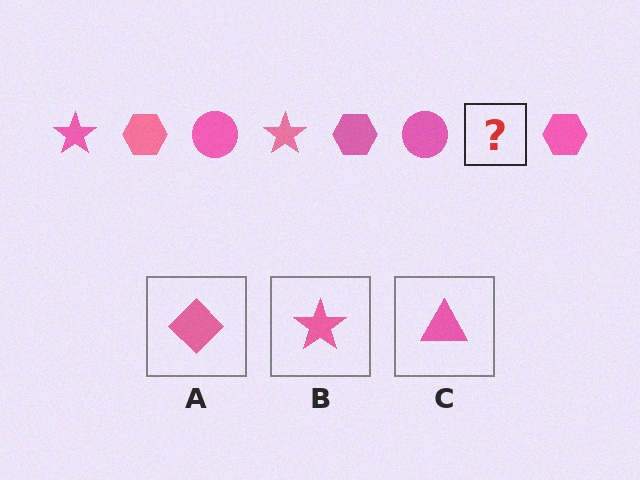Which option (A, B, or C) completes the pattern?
B.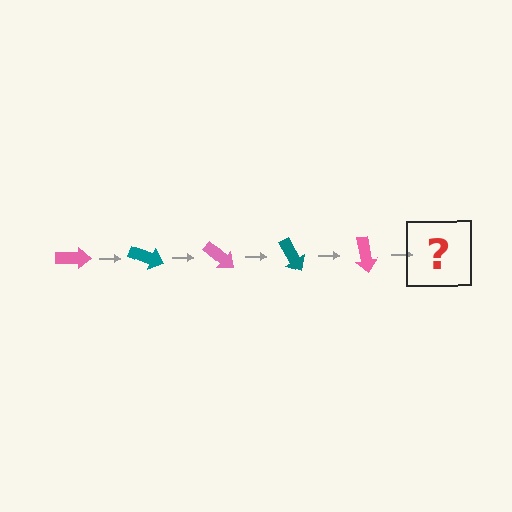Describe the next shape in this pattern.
It should be a teal arrow, rotated 100 degrees from the start.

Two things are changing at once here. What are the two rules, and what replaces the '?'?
The two rules are that it rotates 20 degrees each step and the color cycles through pink and teal. The '?' should be a teal arrow, rotated 100 degrees from the start.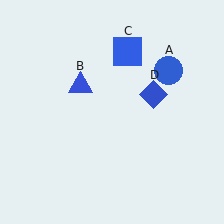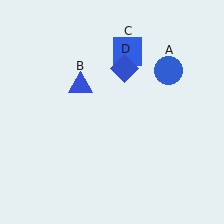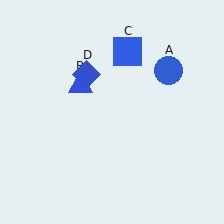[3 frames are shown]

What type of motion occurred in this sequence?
The blue diamond (object D) rotated counterclockwise around the center of the scene.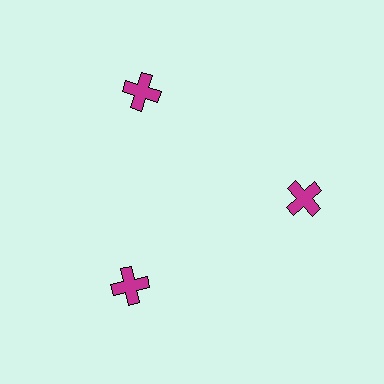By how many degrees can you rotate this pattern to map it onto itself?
The pattern maps onto itself every 120 degrees of rotation.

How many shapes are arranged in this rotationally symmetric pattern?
There are 3 shapes, arranged in 3 groups of 1.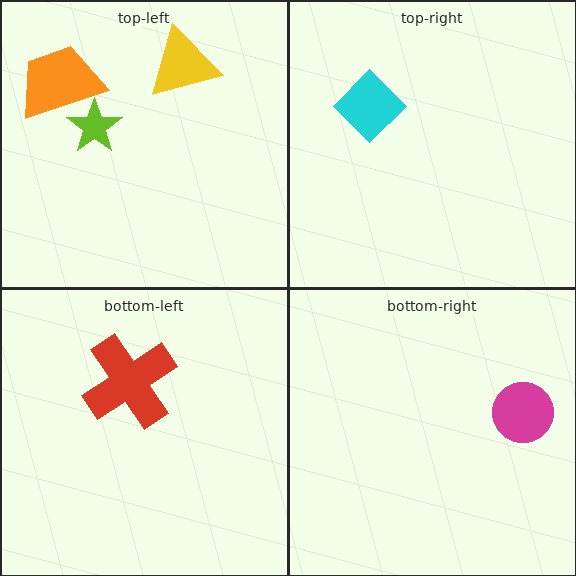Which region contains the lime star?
The top-left region.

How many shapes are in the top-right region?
1.